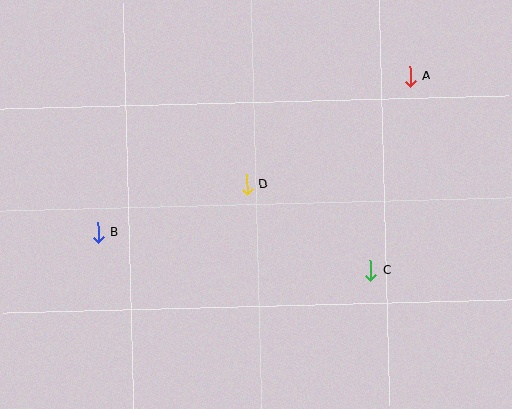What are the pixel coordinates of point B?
Point B is at (98, 232).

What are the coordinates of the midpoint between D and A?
The midpoint between D and A is at (328, 130).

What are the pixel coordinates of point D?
Point D is at (247, 185).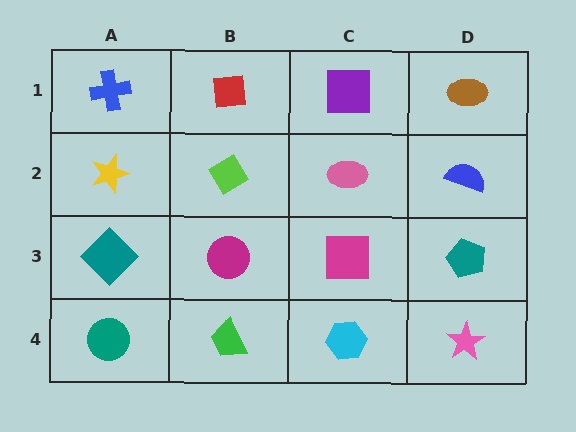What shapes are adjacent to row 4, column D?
A teal pentagon (row 3, column D), a cyan hexagon (row 4, column C).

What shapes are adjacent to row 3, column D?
A blue semicircle (row 2, column D), a pink star (row 4, column D), a magenta square (row 3, column C).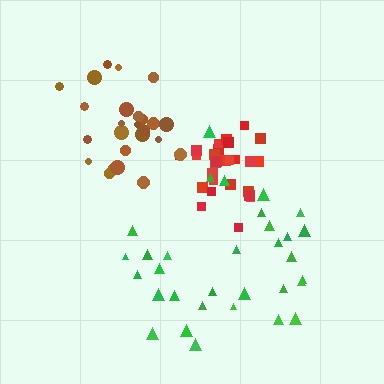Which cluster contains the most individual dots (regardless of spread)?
Green (32).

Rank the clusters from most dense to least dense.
red, brown, green.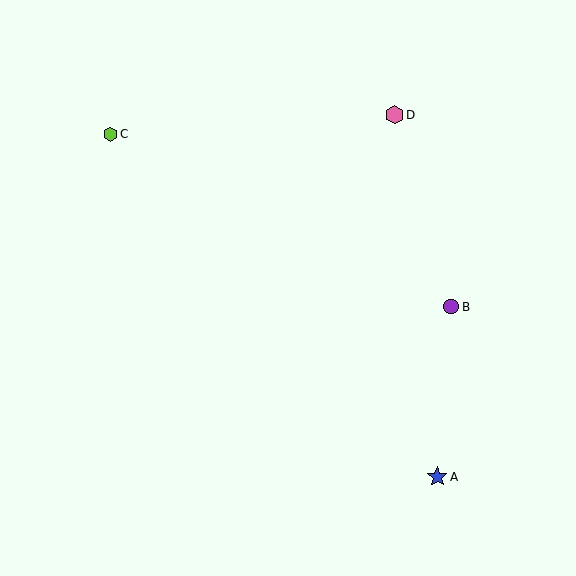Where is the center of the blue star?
The center of the blue star is at (437, 477).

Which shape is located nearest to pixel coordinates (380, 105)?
The pink hexagon (labeled D) at (394, 115) is nearest to that location.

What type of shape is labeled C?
Shape C is a lime hexagon.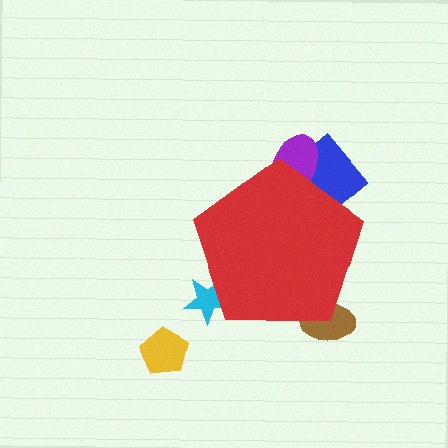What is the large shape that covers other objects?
A red pentagon.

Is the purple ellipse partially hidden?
Yes, the purple ellipse is partially hidden behind the red pentagon.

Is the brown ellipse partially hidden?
Yes, the brown ellipse is partially hidden behind the red pentagon.